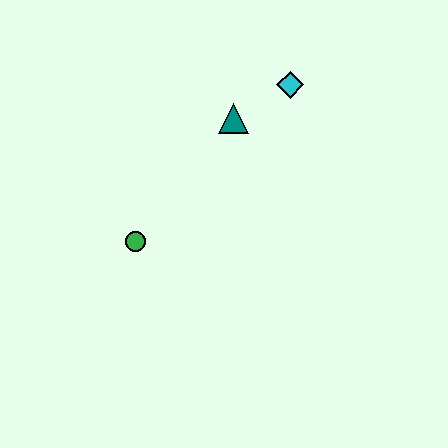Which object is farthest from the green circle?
The cyan diamond is farthest from the green circle.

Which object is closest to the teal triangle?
The cyan diamond is closest to the teal triangle.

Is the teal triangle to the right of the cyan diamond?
No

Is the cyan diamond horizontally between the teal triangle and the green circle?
No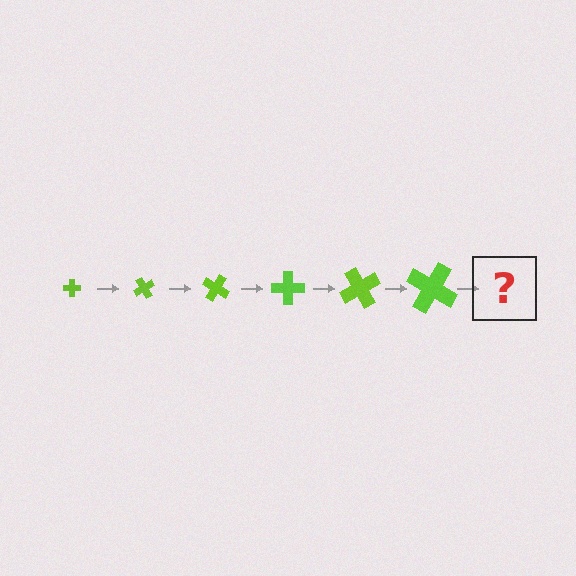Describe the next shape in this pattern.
It should be a cross, larger than the previous one and rotated 360 degrees from the start.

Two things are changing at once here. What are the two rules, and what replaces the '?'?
The two rules are that the cross grows larger each step and it rotates 60 degrees each step. The '?' should be a cross, larger than the previous one and rotated 360 degrees from the start.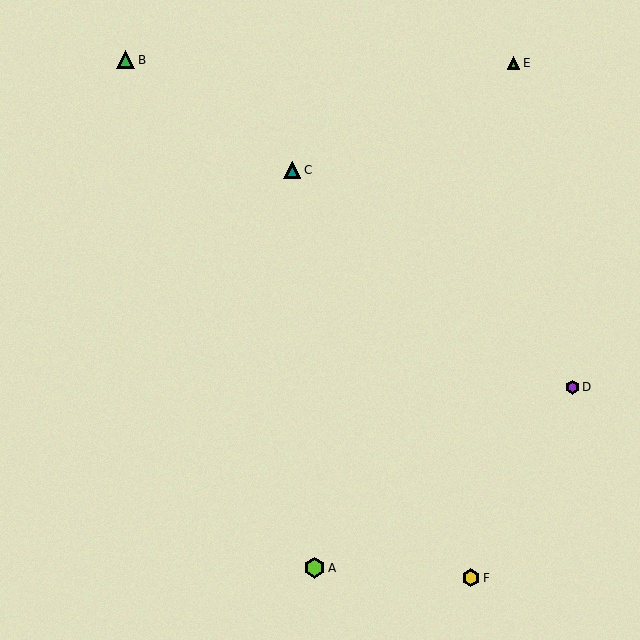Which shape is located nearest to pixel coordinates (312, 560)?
The lime hexagon (labeled A) at (314, 568) is nearest to that location.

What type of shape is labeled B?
Shape B is a green triangle.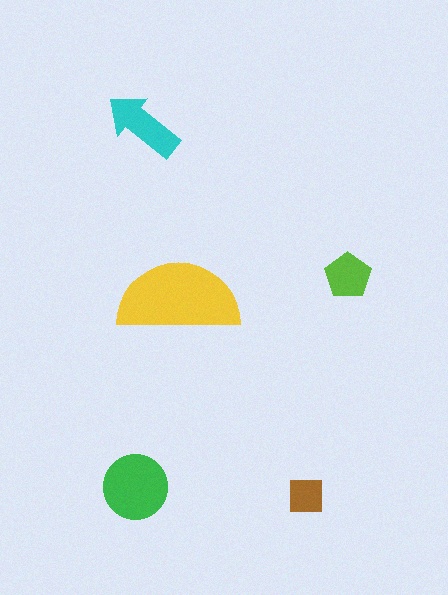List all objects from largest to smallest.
The yellow semicircle, the green circle, the cyan arrow, the lime pentagon, the brown square.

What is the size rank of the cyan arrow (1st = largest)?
3rd.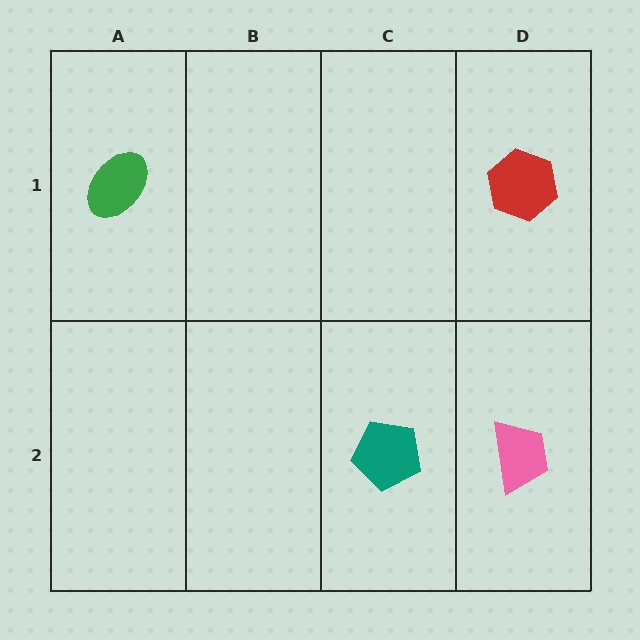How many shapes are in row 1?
2 shapes.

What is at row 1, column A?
A green ellipse.